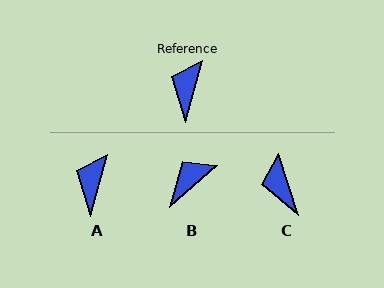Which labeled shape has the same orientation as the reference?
A.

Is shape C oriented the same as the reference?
No, it is off by about 33 degrees.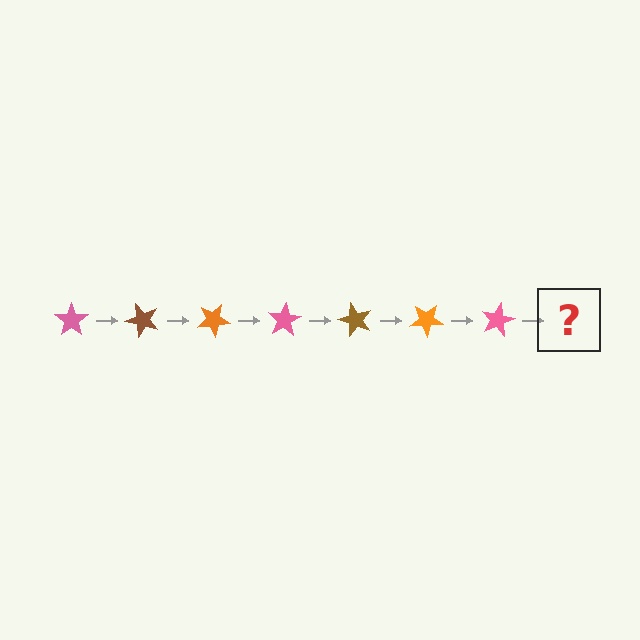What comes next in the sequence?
The next element should be a brown star, rotated 350 degrees from the start.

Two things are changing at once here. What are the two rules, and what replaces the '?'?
The two rules are that it rotates 50 degrees each step and the color cycles through pink, brown, and orange. The '?' should be a brown star, rotated 350 degrees from the start.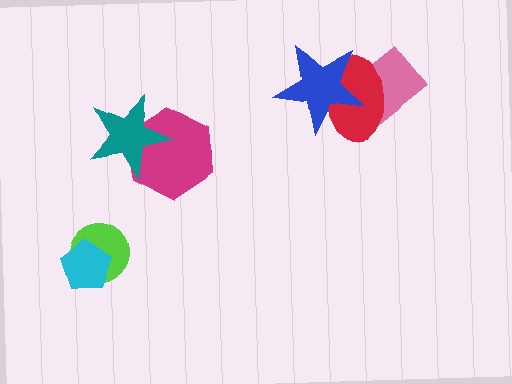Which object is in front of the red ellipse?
The blue star is in front of the red ellipse.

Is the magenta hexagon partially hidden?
Yes, it is partially covered by another shape.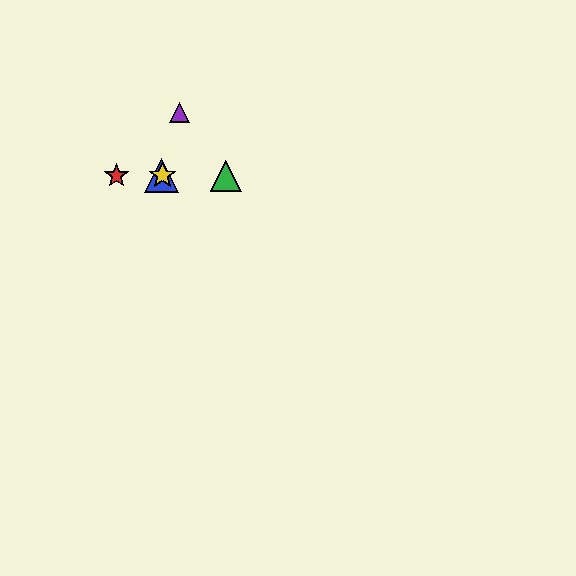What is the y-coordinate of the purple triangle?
The purple triangle is at y≈112.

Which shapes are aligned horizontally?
The red star, the blue triangle, the green triangle, the yellow star are aligned horizontally.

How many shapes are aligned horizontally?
4 shapes (the red star, the blue triangle, the green triangle, the yellow star) are aligned horizontally.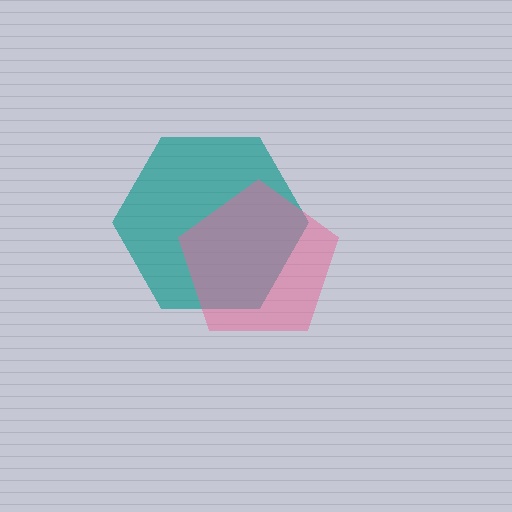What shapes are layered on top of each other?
The layered shapes are: a teal hexagon, a pink pentagon.